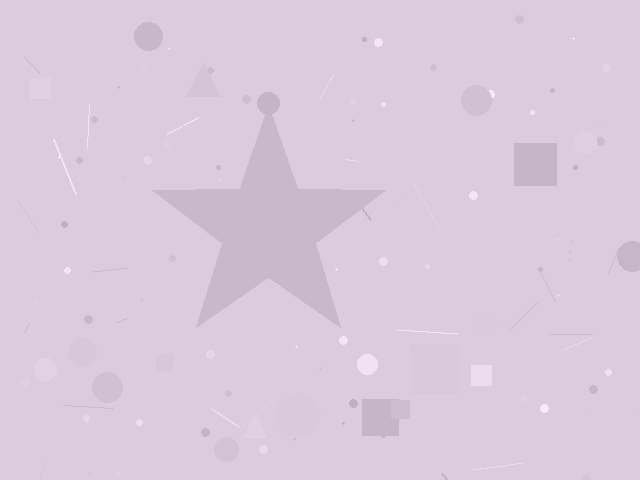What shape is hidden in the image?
A star is hidden in the image.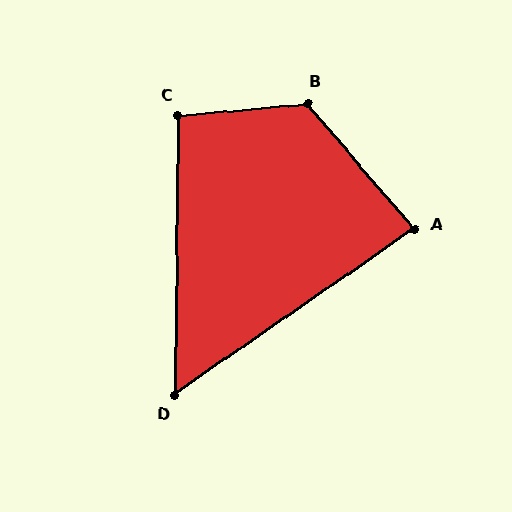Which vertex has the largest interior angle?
B, at approximately 125 degrees.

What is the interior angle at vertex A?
Approximately 84 degrees (acute).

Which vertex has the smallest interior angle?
D, at approximately 55 degrees.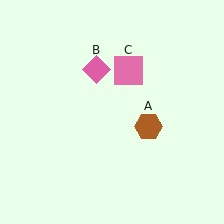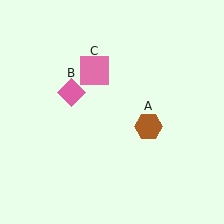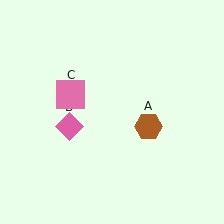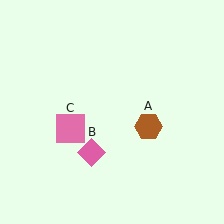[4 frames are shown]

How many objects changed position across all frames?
2 objects changed position: pink diamond (object B), pink square (object C).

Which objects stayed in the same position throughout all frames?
Brown hexagon (object A) remained stationary.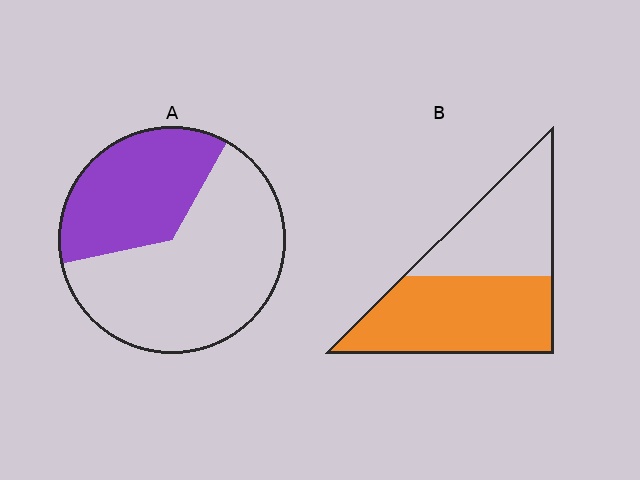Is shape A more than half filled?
No.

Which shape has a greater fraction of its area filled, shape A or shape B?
Shape B.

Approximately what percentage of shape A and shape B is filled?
A is approximately 35% and B is approximately 55%.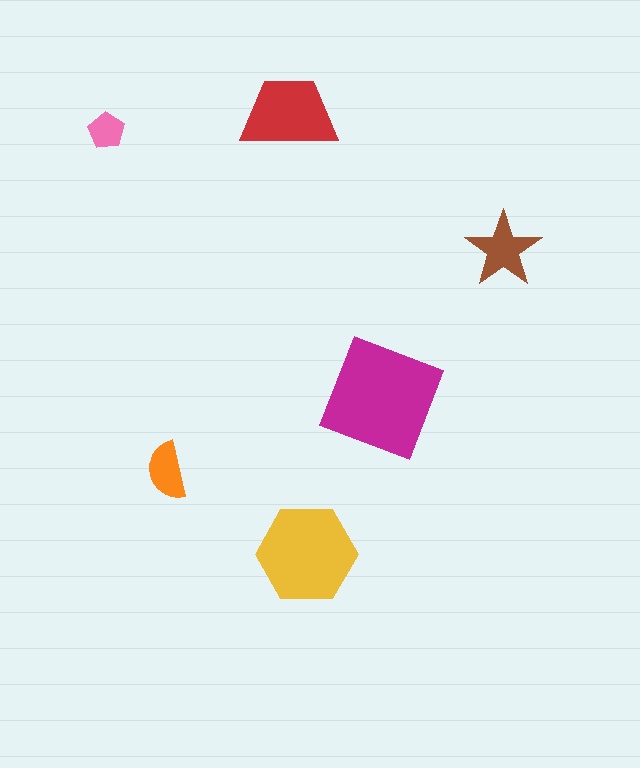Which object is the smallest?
The pink pentagon.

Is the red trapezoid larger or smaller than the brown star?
Larger.